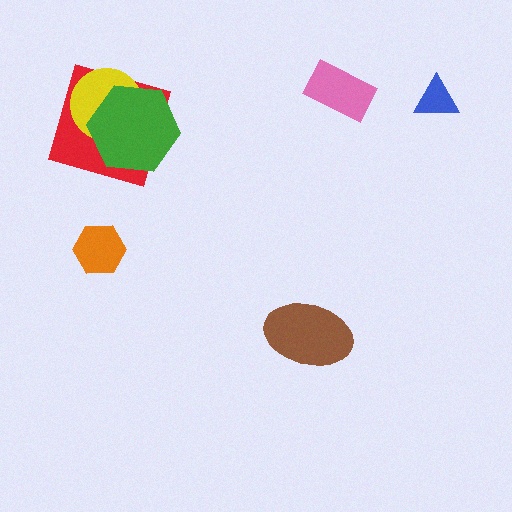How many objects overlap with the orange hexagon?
0 objects overlap with the orange hexagon.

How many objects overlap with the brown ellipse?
0 objects overlap with the brown ellipse.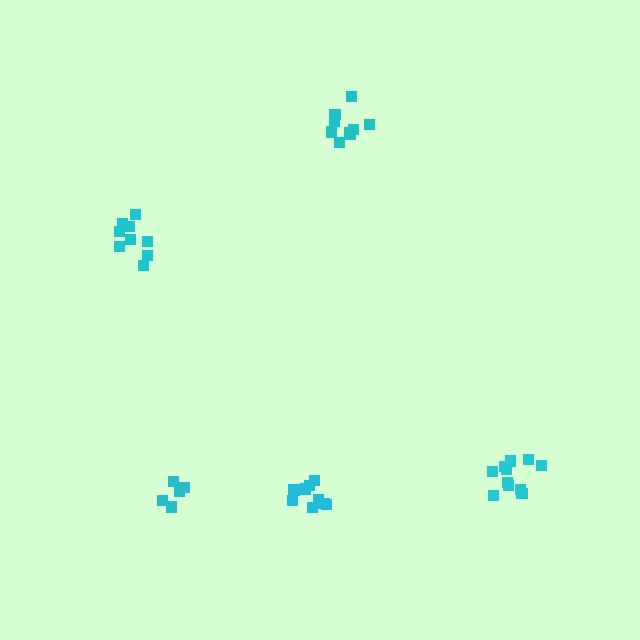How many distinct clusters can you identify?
There are 5 distinct clusters.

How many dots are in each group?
Group 1: 11 dots, Group 2: 9 dots, Group 3: 9 dots, Group 4: 9 dots, Group 5: 5 dots (43 total).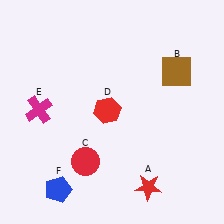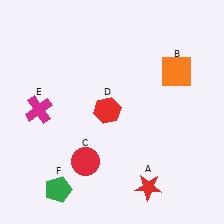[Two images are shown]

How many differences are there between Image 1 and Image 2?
There are 2 differences between the two images.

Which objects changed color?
B changed from brown to orange. F changed from blue to green.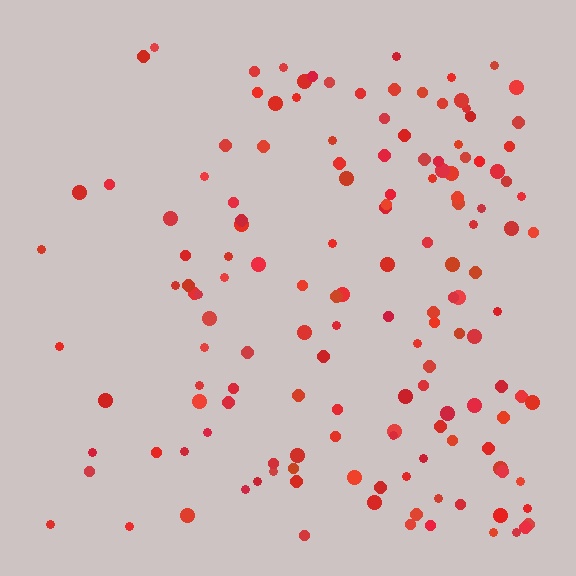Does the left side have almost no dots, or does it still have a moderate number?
Still a moderate number, just noticeably fewer than the right.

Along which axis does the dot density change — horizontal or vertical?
Horizontal.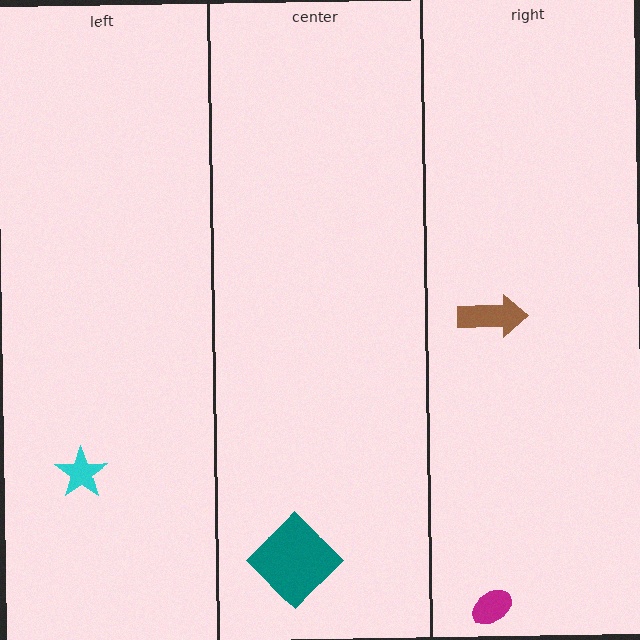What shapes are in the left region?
The cyan star.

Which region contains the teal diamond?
The center region.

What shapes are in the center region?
The teal diamond.